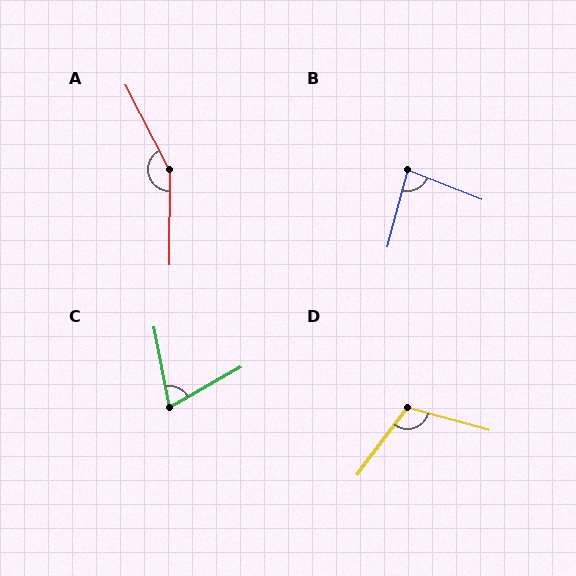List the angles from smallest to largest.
C (71°), B (84°), D (111°), A (152°).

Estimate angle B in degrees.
Approximately 84 degrees.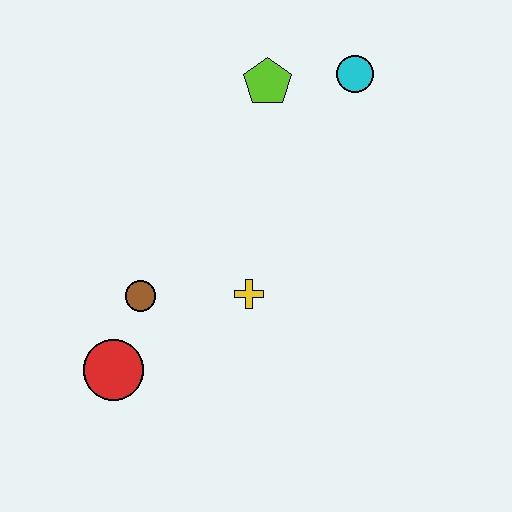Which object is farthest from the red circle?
The cyan circle is farthest from the red circle.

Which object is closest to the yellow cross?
The brown circle is closest to the yellow cross.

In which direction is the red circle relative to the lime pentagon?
The red circle is below the lime pentagon.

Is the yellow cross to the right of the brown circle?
Yes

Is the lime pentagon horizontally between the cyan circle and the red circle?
Yes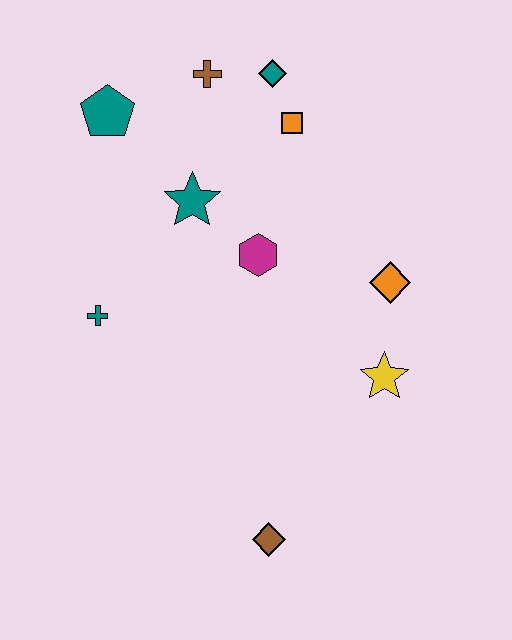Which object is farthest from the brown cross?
The brown diamond is farthest from the brown cross.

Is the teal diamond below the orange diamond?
No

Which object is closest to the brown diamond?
The yellow star is closest to the brown diamond.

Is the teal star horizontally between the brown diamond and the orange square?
No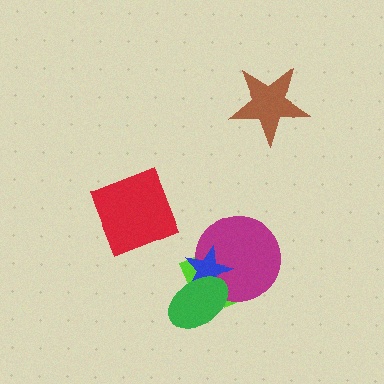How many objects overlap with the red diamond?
0 objects overlap with the red diamond.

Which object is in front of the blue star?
The green ellipse is in front of the blue star.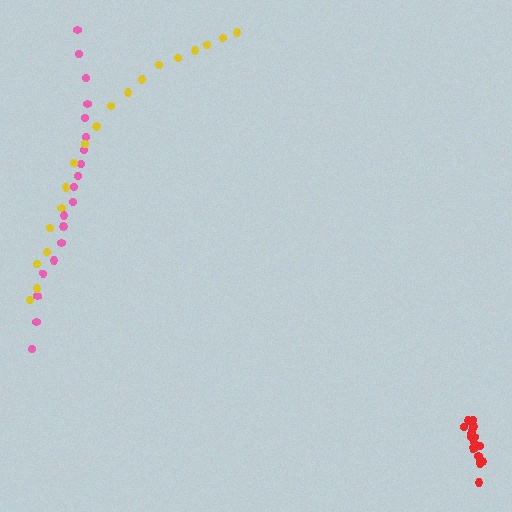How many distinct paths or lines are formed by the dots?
There are 3 distinct paths.